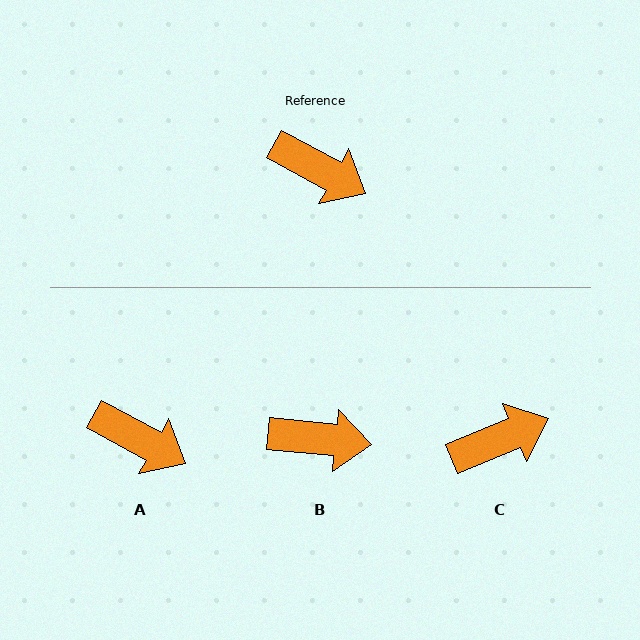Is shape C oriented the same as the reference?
No, it is off by about 51 degrees.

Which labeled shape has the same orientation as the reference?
A.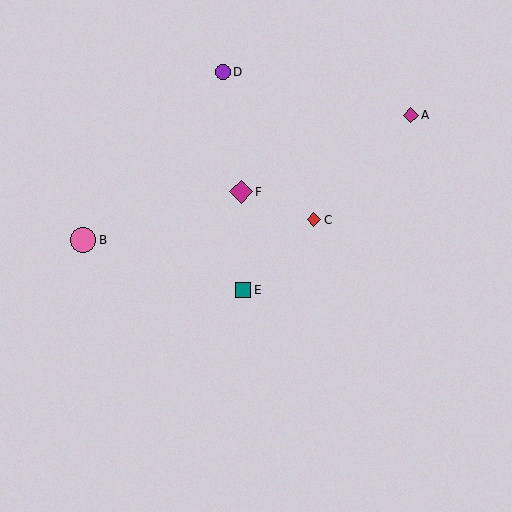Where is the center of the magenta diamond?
The center of the magenta diamond is at (241, 192).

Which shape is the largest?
The pink circle (labeled B) is the largest.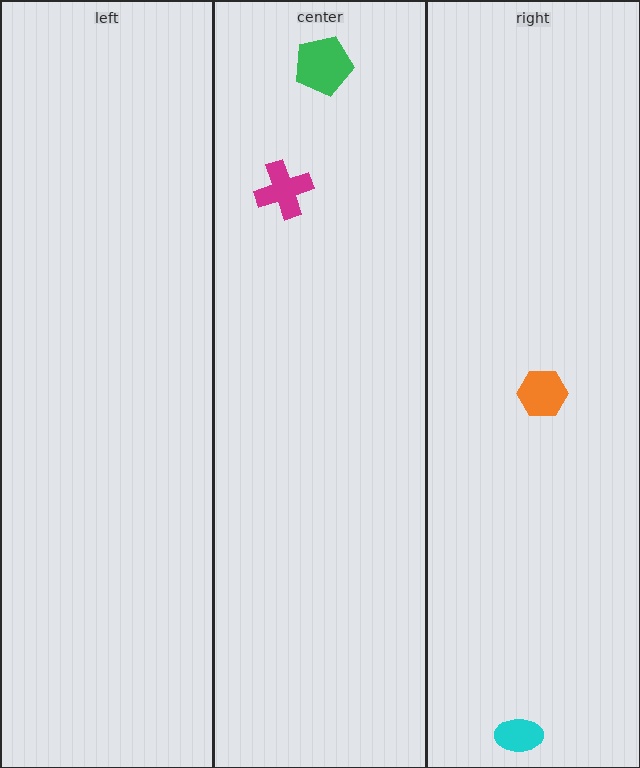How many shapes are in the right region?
2.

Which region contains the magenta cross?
The center region.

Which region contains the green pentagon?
The center region.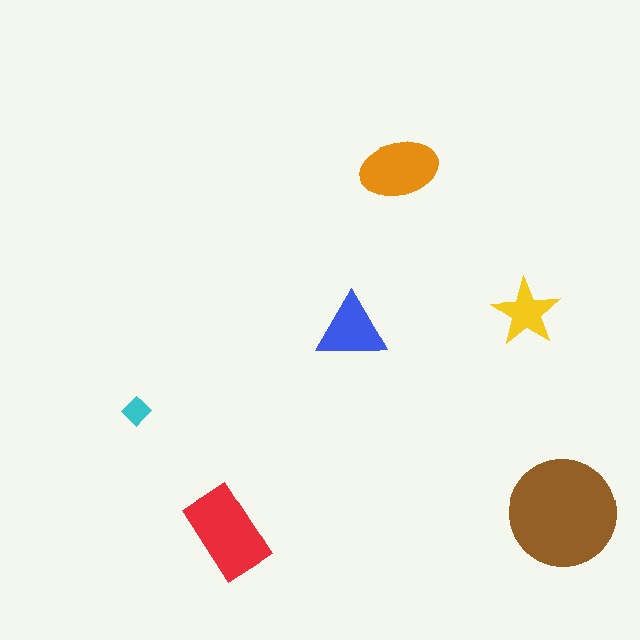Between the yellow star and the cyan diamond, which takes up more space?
The yellow star.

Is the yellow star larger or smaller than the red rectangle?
Smaller.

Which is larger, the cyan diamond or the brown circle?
The brown circle.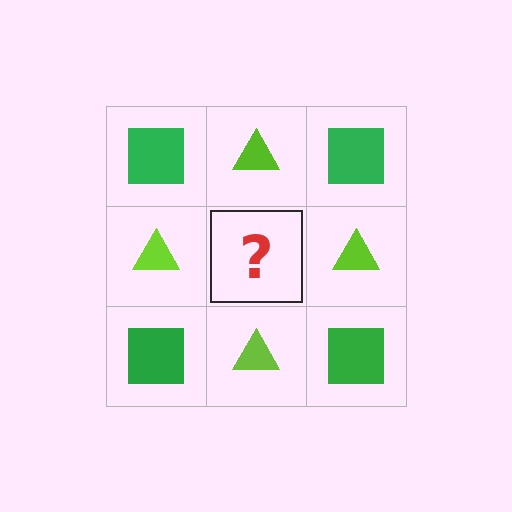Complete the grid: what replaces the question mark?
The question mark should be replaced with a green square.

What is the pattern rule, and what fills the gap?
The rule is that it alternates green square and lime triangle in a checkerboard pattern. The gap should be filled with a green square.